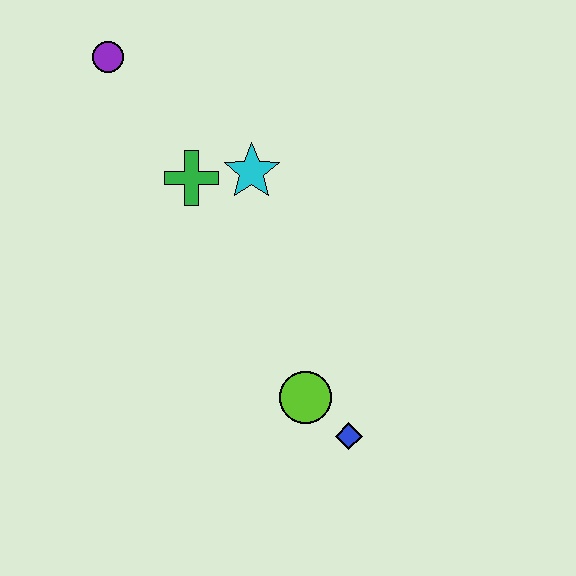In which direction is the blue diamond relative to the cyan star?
The blue diamond is below the cyan star.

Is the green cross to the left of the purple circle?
No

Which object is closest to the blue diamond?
The lime circle is closest to the blue diamond.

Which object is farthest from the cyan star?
The blue diamond is farthest from the cyan star.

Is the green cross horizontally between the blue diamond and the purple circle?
Yes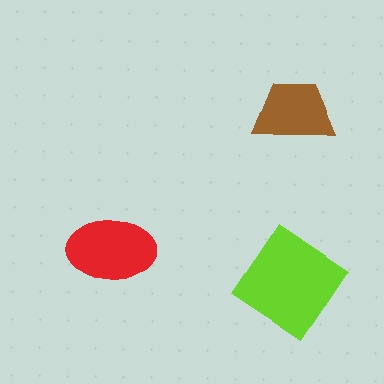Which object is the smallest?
The brown trapezoid.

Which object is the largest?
The lime diamond.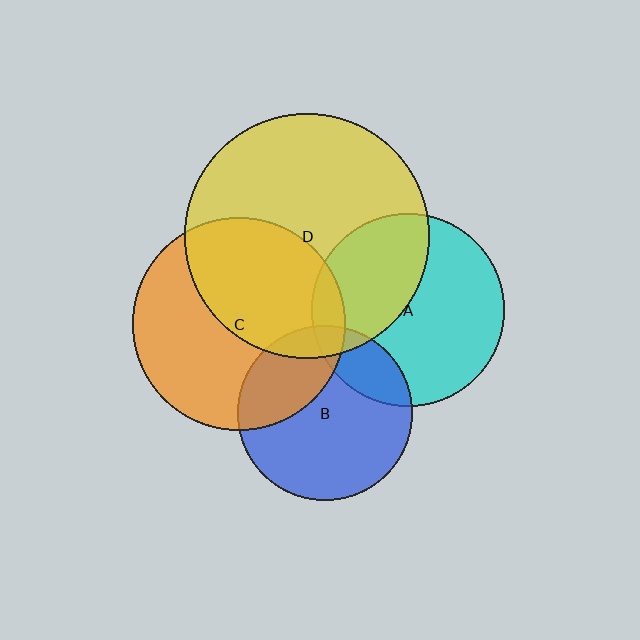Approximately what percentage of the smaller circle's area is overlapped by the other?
Approximately 30%.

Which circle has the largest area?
Circle D (yellow).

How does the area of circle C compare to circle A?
Approximately 1.2 times.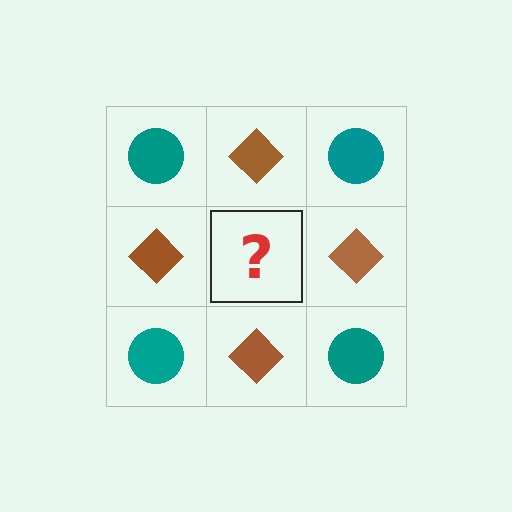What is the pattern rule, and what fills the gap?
The rule is that it alternates teal circle and brown diamond in a checkerboard pattern. The gap should be filled with a teal circle.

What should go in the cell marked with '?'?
The missing cell should contain a teal circle.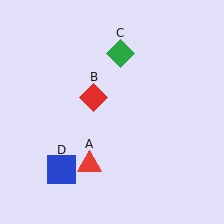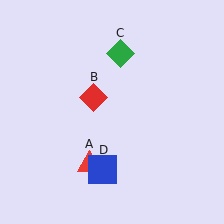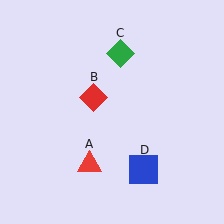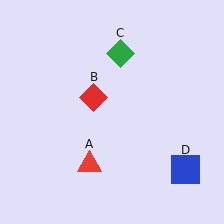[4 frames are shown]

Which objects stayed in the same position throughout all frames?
Red triangle (object A) and red diamond (object B) and green diamond (object C) remained stationary.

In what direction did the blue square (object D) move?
The blue square (object D) moved right.